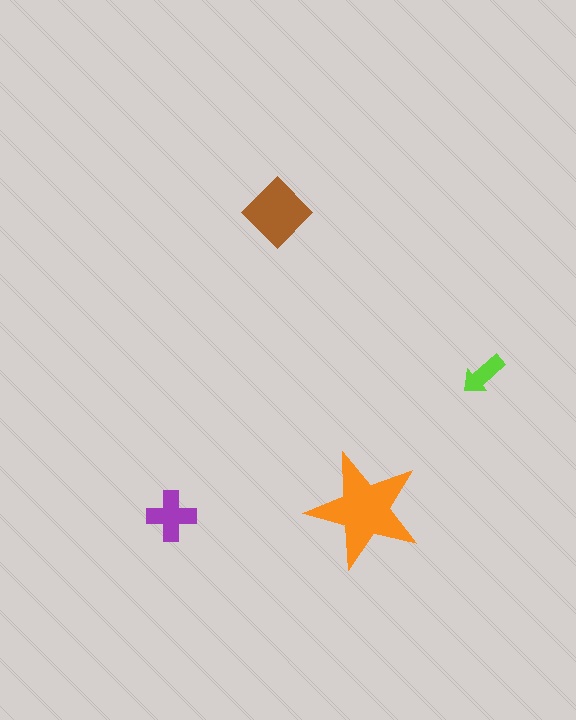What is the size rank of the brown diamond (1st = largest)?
2nd.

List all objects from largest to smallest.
The orange star, the brown diamond, the purple cross, the lime arrow.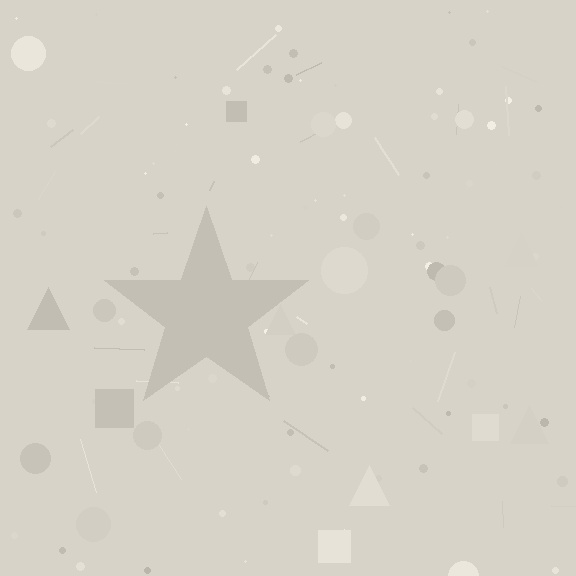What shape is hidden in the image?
A star is hidden in the image.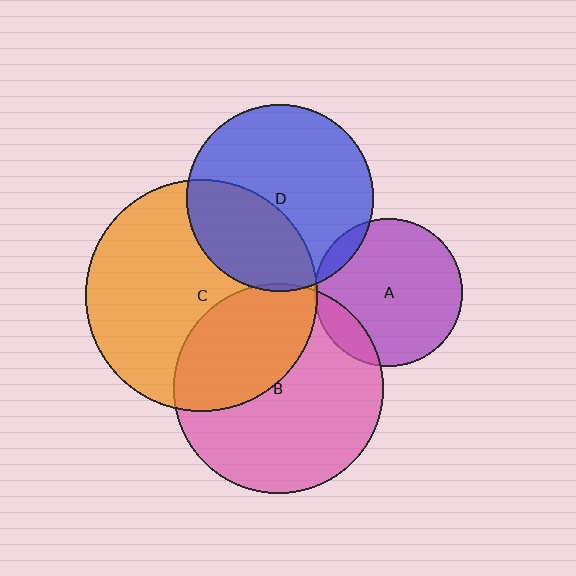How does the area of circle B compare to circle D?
Approximately 1.3 times.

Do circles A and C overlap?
Yes.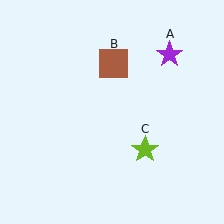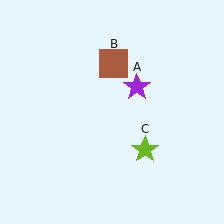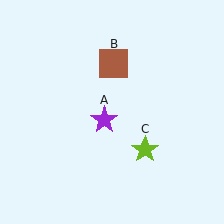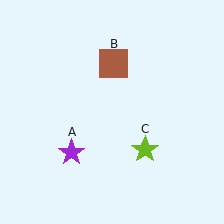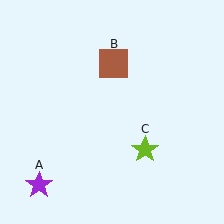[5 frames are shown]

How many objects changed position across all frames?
1 object changed position: purple star (object A).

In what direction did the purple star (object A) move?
The purple star (object A) moved down and to the left.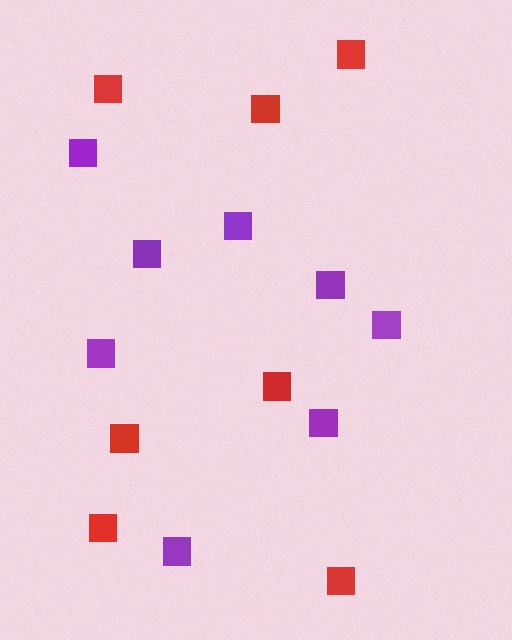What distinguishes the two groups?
There are 2 groups: one group of purple squares (8) and one group of red squares (7).